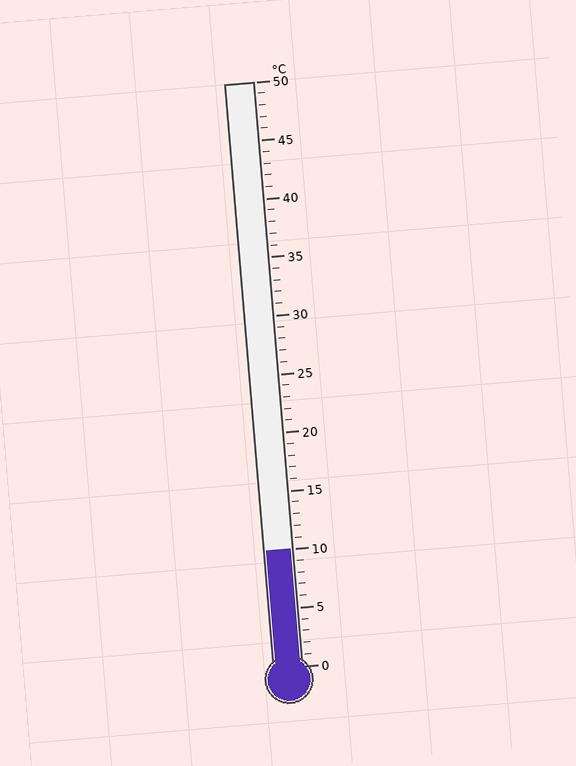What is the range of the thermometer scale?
The thermometer scale ranges from 0°C to 50°C.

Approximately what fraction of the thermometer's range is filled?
The thermometer is filled to approximately 20% of its range.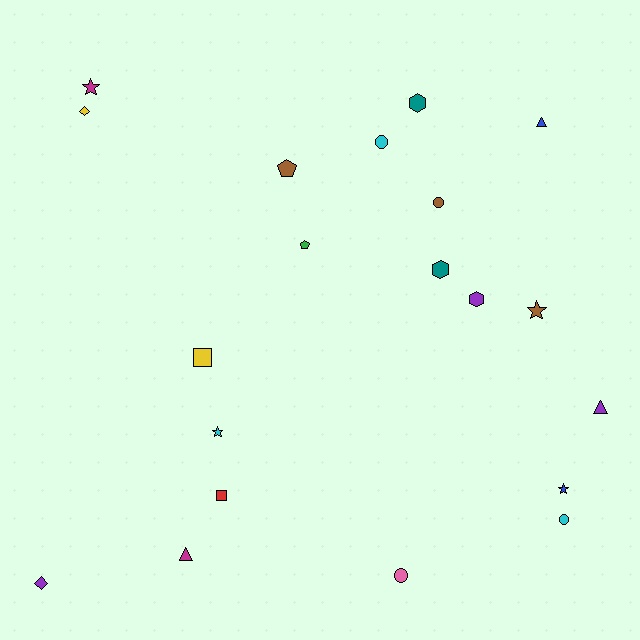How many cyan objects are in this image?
There are 3 cyan objects.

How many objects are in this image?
There are 20 objects.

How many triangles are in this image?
There are 3 triangles.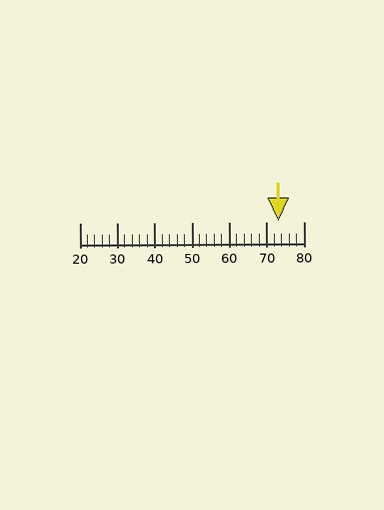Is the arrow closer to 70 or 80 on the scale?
The arrow is closer to 70.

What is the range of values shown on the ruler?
The ruler shows values from 20 to 80.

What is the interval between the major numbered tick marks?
The major tick marks are spaced 10 units apart.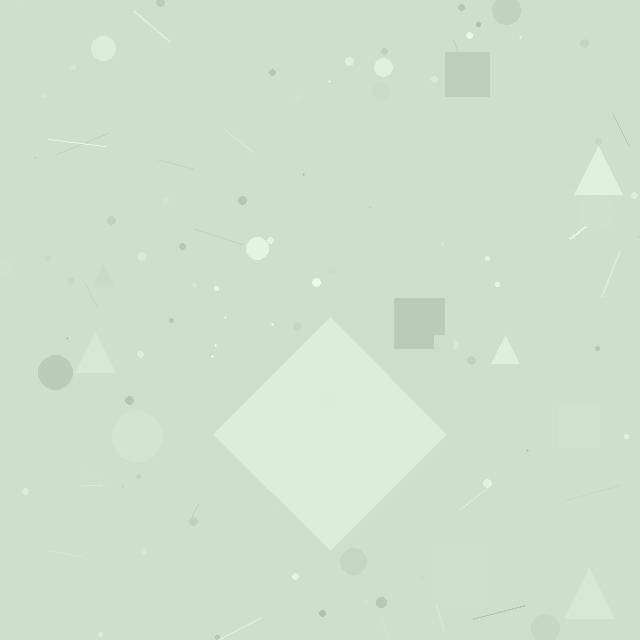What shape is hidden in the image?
A diamond is hidden in the image.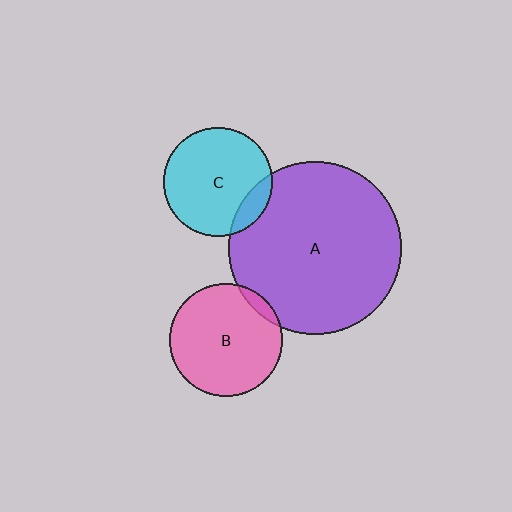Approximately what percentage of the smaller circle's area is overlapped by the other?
Approximately 15%.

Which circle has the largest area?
Circle A (purple).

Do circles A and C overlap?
Yes.